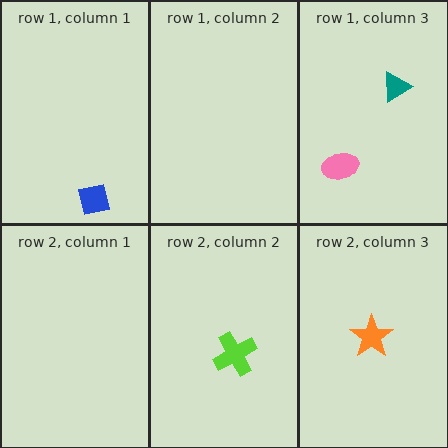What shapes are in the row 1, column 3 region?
The teal triangle, the pink ellipse.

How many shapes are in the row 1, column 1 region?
1.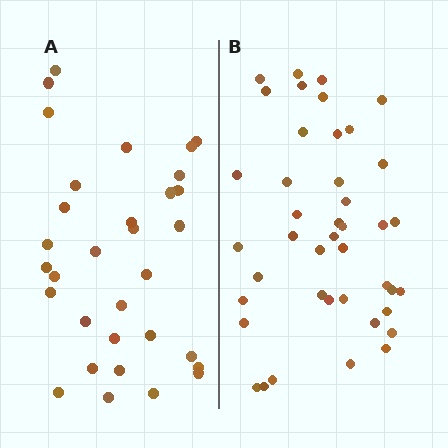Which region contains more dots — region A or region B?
Region B (the right region) has more dots.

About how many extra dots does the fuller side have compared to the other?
Region B has roughly 10 or so more dots than region A.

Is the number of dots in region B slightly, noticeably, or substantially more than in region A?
Region B has noticeably more, but not dramatically so. The ratio is roughly 1.3 to 1.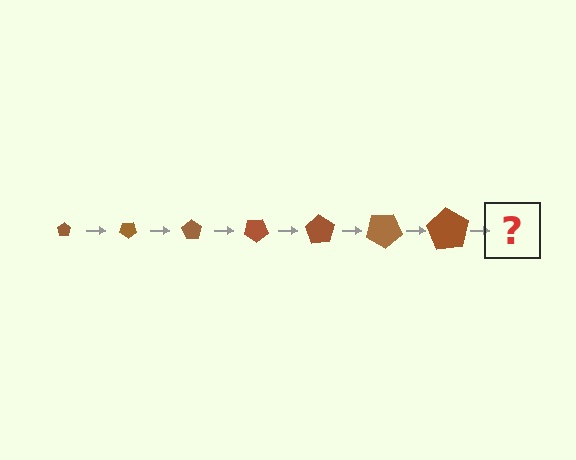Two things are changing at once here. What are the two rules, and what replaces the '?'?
The two rules are that the pentagon grows larger each step and it rotates 35 degrees each step. The '?' should be a pentagon, larger than the previous one and rotated 245 degrees from the start.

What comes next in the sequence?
The next element should be a pentagon, larger than the previous one and rotated 245 degrees from the start.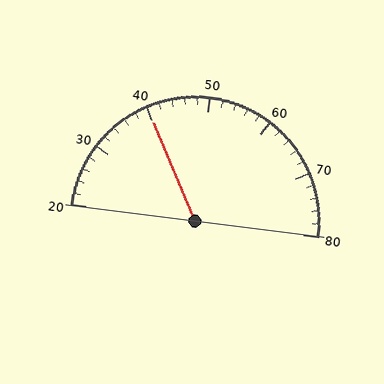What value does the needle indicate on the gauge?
The needle indicates approximately 40.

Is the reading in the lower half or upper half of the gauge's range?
The reading is in the lower half of the range (20 to 80).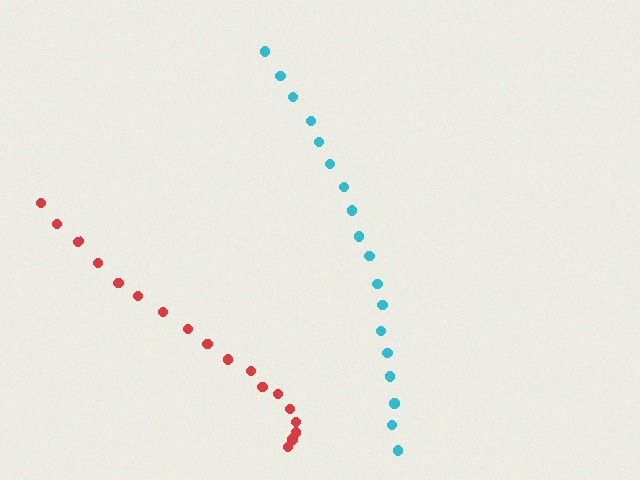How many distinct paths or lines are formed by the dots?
There are 2 distinct paths.